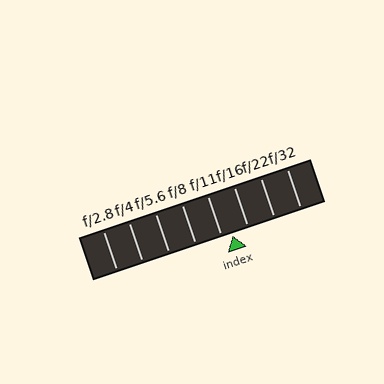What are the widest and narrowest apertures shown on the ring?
The widest aperture shown is f/2.8 and the narrowest is f/32.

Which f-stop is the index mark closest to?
The index mark is closest to f/11.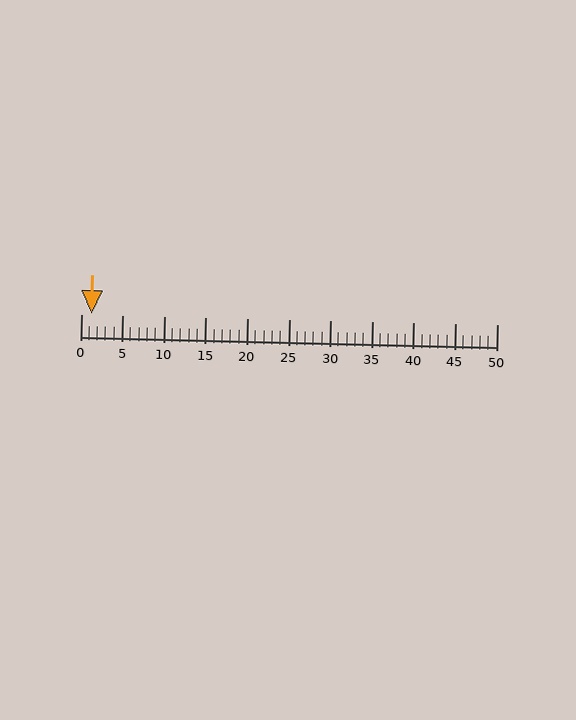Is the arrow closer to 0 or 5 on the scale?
The arrow is closer to 0.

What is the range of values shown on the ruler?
The ruler shows values from 0 to 50.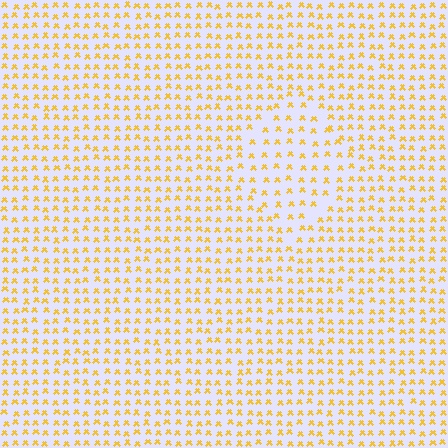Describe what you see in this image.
The image contains small yellow elements arranged at two different densities. A diamond-shaped region is visible where the elements are less densely packed than the surrounding area.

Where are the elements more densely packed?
The elements are more densely packed outside the diamond boundary.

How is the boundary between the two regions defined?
The boundary is defined by a change in element density (approximately 1.5x ratio). All elements are the same color, size, and shape.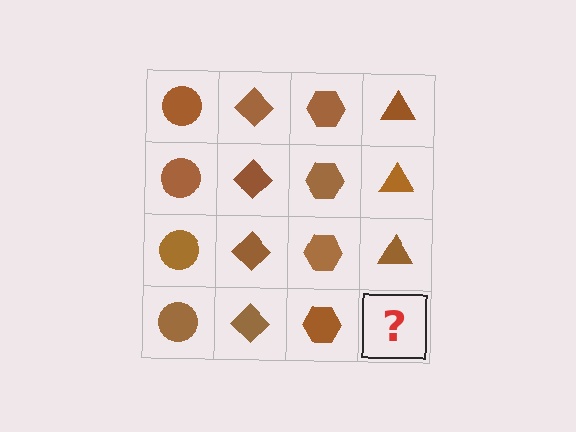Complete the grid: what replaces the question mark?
The question mark should be replaced with a brown triangle.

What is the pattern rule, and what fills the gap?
The rule is that each column has a consistent shape. The gap should be filled with a brown triangle.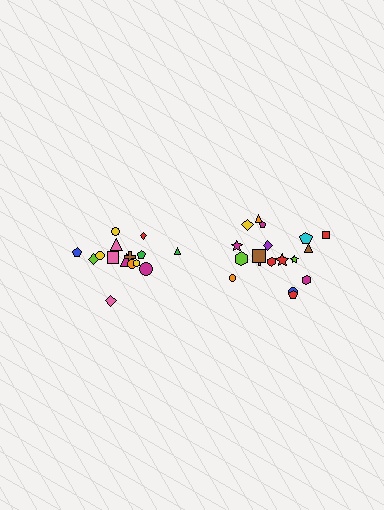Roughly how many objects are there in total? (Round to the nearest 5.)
Roughly 35 objects in total.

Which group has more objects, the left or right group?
The right group.